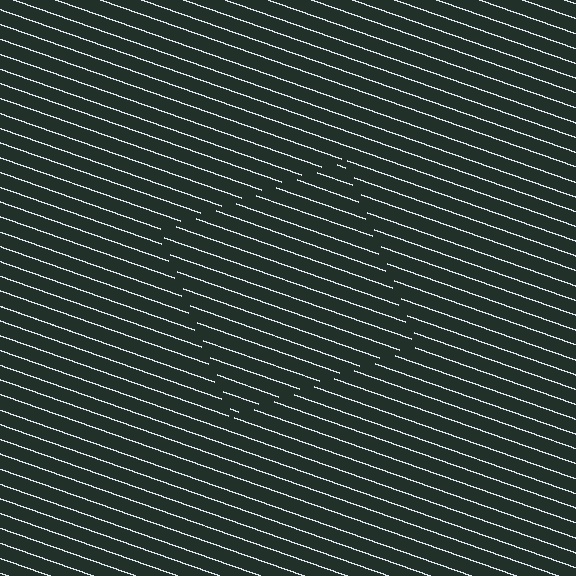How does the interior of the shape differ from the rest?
The interior of the shape contains the same grating, shifted by half a period — the contour is defined by the phase discontinuity where line-ends from the inner and outer gratings abut.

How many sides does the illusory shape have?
4 sides — the line-ends trace a square.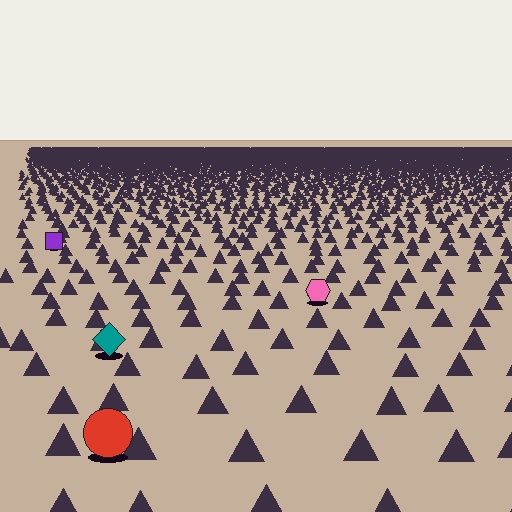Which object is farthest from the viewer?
The purple square is farthest from the viewer. It appears smaller and the ground texture around it is denser.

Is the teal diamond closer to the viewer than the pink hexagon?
Yes. The teal diamond is closer — you can tell from the texture gradient: the ground texture is coarser near it.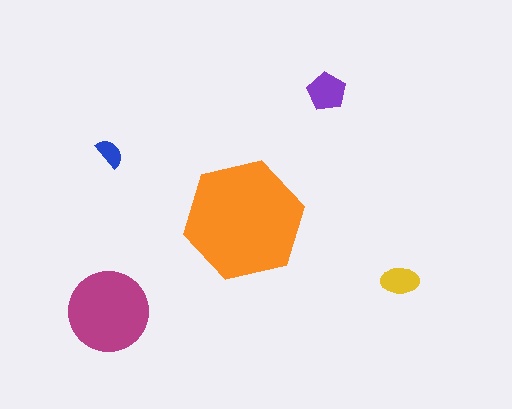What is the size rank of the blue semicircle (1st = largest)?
5th.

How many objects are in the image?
There are 5 objects in the image.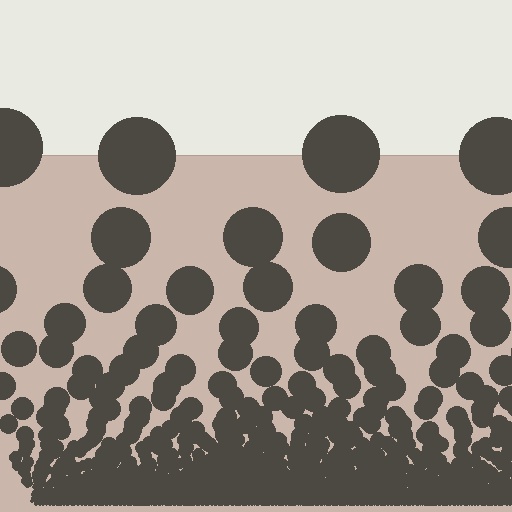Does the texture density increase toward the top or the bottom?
Density increases toward the bottom.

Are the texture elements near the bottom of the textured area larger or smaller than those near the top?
Smaller. The gradient is inverted — elements near the bottom are smaller and denser.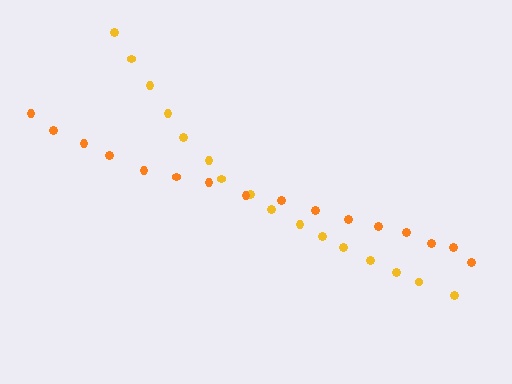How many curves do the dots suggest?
There are 2 distinct paths.